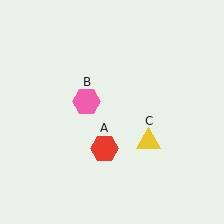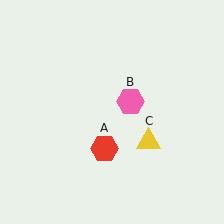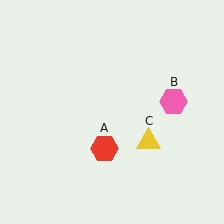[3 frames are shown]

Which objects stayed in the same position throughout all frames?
Red hexagon (object A) and yellow triangle (object C) remained stationary.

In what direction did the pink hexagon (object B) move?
The pink hexagon (object B) moved right.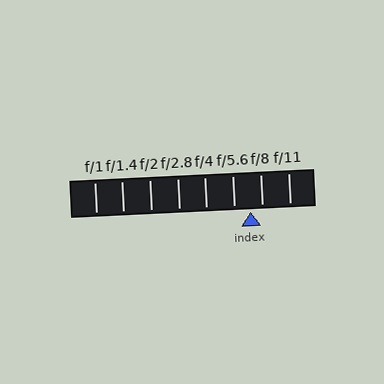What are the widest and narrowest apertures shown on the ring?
The widest aperture shown is f/1 and the narrowest is f/11.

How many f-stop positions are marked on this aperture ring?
There are 8 f-stop positions marked.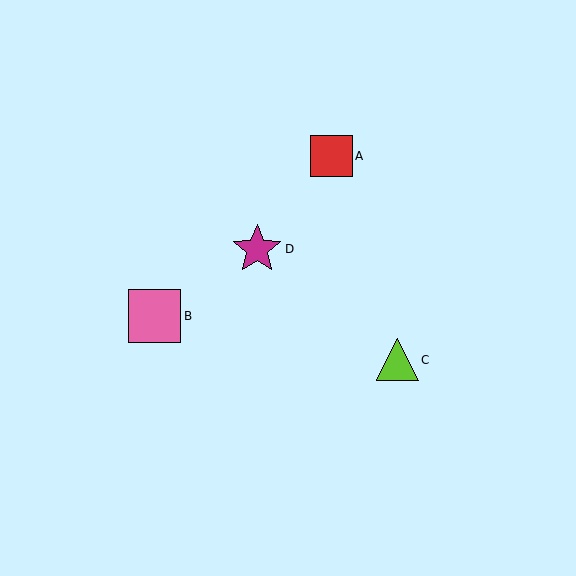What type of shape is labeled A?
Shape A is a red square.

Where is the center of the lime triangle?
The center of the lime triangle is at (397, 360).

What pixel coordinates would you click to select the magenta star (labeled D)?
Click at (257, 249) to select the magenta star D.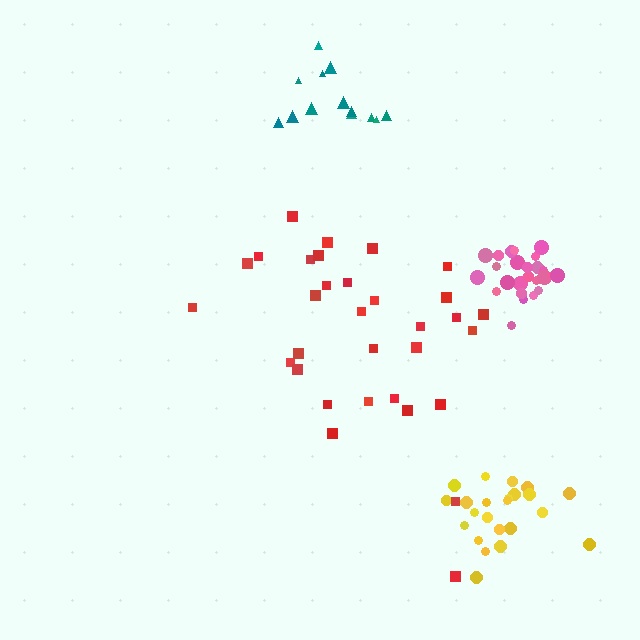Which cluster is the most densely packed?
Pink.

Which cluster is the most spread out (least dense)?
Red.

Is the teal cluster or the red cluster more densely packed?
Teal.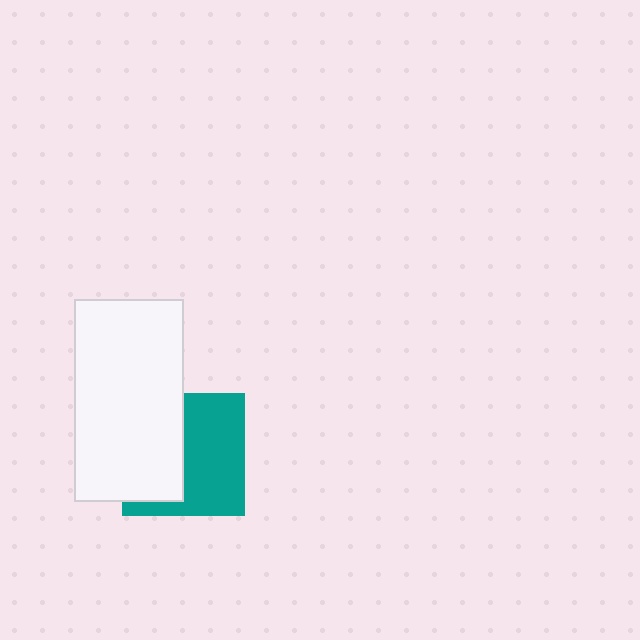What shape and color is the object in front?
The object in front is a white rectangle.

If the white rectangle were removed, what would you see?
You would see the complete teal square.